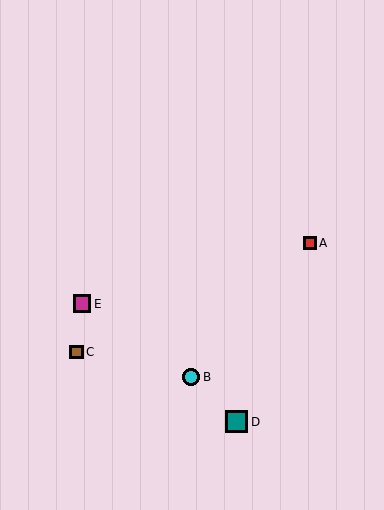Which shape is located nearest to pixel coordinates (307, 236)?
The red square (labeled A) at (310, 243) is nearest to that location.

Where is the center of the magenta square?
The center of the magenta square is at (82, 304).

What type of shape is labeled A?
Shape A is a red square.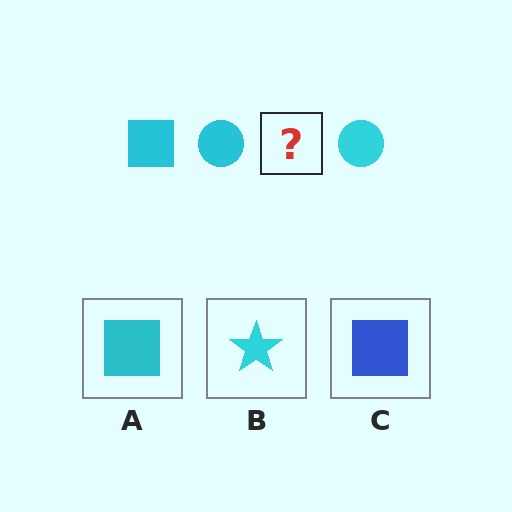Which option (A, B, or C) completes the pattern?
A.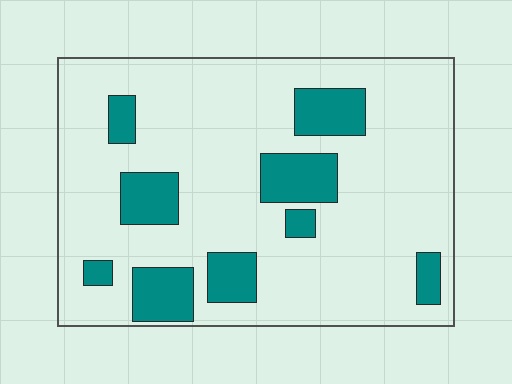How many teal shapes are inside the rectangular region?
9.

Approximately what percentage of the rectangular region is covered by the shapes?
Approximately 20%.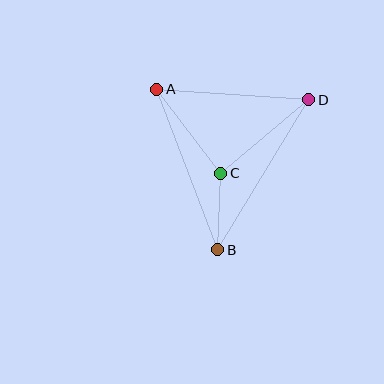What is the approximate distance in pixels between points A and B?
The distance between A and B is approximately 172 pixels.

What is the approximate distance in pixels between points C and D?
The distance between C and D is approximately 115 pixels.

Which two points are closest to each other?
Points B and C are closest to each other.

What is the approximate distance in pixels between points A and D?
The distance between A and D is approximately 153 pixels.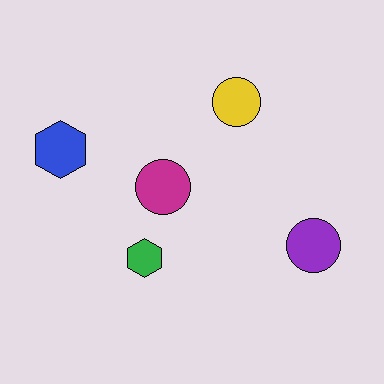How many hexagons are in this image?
There are 2 hexagons.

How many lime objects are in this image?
There are no lime objects.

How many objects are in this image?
There are 5 objects.